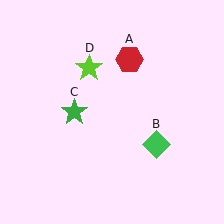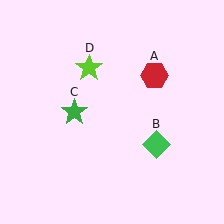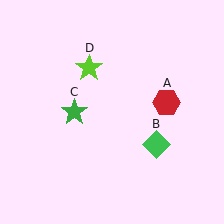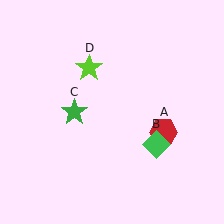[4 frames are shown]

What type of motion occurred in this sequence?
The red hexagon (object A) rotated clockwise around the center of the scene.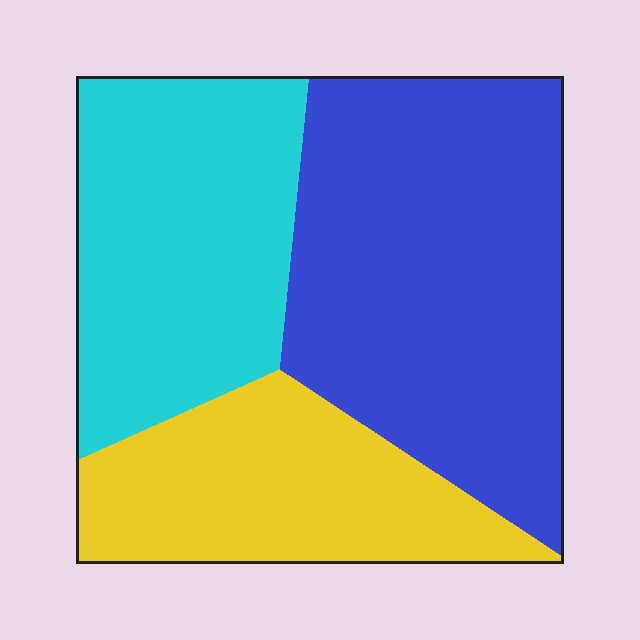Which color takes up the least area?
Yellow, at roughly 25%.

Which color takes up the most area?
Blue, at roughly 45%.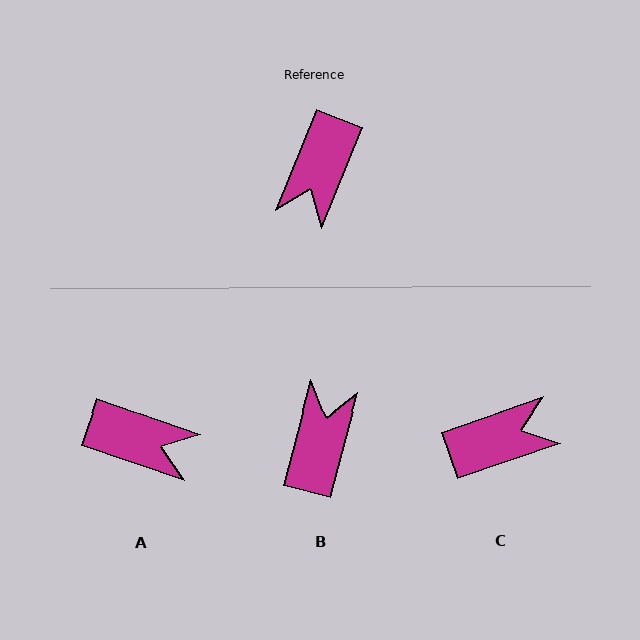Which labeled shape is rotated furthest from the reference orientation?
B, about 173 degrees away.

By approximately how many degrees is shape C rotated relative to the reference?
Approximately 131 degrees counter-clockwise.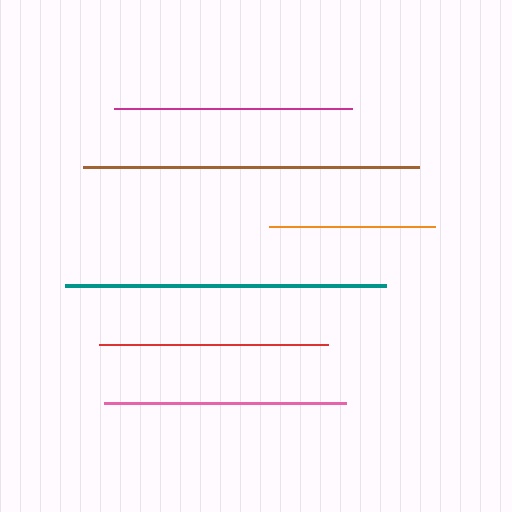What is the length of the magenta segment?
The magenta segment is approximately 238 pixels long.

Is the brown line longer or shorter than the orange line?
The brown line is longer than the orange line.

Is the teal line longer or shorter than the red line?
The teal line is longer than the red line.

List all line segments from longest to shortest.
From longest to shortest: brown, teal, pink, magenta, red, orange.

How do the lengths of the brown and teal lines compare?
The brown and teal lines are approximately the same length.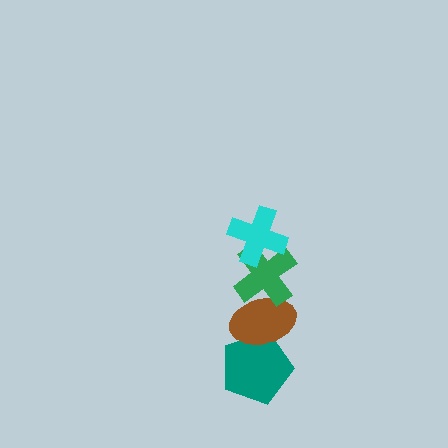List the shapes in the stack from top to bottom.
From top to bottom: the cyan cross, the green cross, the brown ellipse, the teal pentagon.